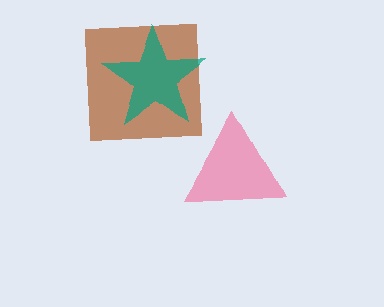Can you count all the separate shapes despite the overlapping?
Yes, there are 3 separate shapes.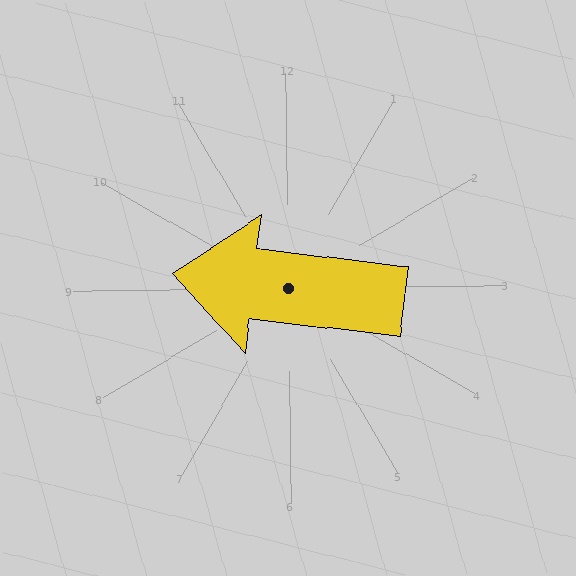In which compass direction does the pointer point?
West.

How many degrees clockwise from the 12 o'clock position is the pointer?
Approximately 277 degrees.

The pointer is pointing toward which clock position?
Roughly 9 o'clock.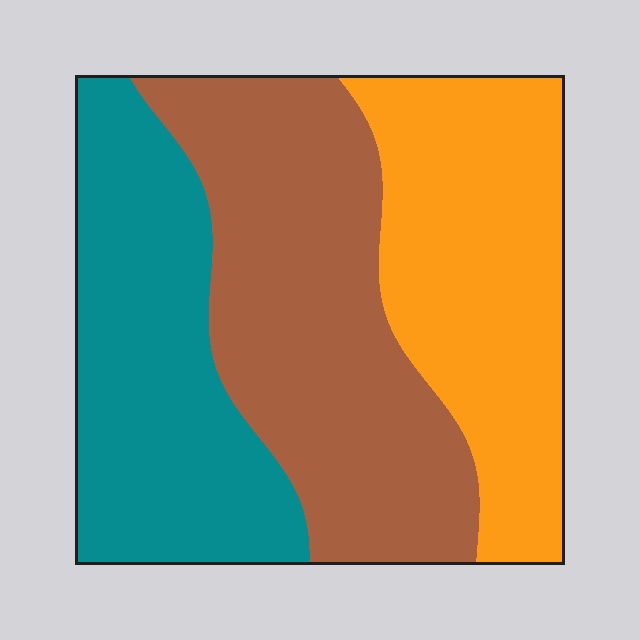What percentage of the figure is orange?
Orange covers around 30% of the figure.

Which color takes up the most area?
Brown, at roughly 40%.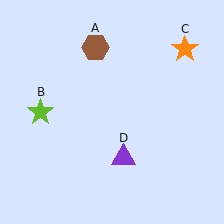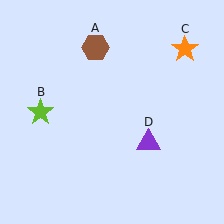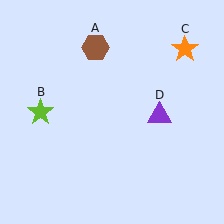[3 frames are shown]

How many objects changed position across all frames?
1 object changed position: purple triangle (object D).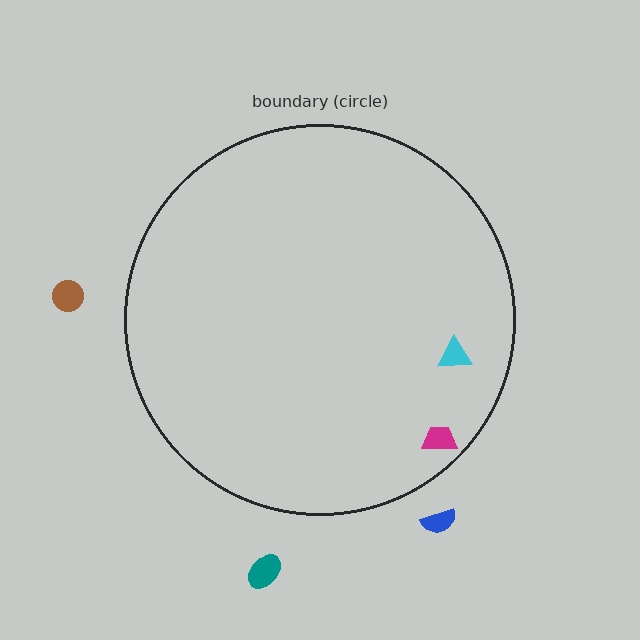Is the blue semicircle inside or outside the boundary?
Outside.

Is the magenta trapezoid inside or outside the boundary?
Inside.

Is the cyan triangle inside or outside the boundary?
Inside.